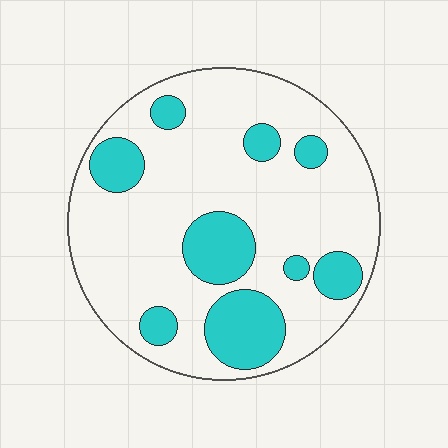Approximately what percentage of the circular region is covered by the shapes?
Approximately 25%.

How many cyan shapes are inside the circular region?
9.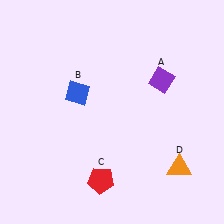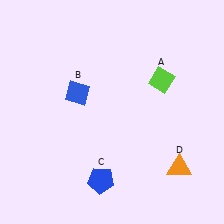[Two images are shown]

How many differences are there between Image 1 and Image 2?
There are 2 differences between the two images.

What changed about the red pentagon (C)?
In Image 1, C is red. In Image 2, it changed to blue.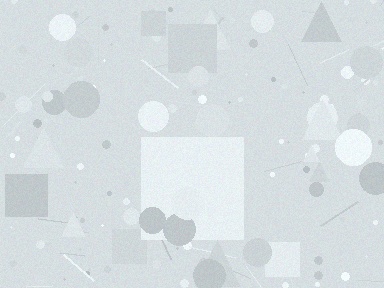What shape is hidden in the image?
A square is hidden in the image.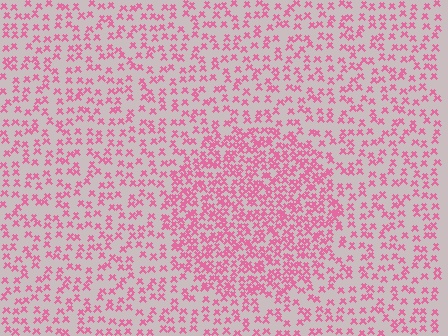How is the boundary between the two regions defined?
The boundary is defined by a change in element density (approximately 2.0x ratio). All elements are the same color, size, and shape.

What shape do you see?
I see a circle.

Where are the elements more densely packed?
The elements are more densely packed inside the circle boundary.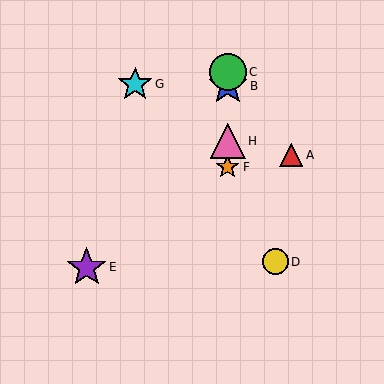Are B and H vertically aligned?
Yes, both are at x≈228.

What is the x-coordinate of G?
Object G is at x≈135.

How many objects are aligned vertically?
4 objects (B, C, F, H) are aligned vertically.